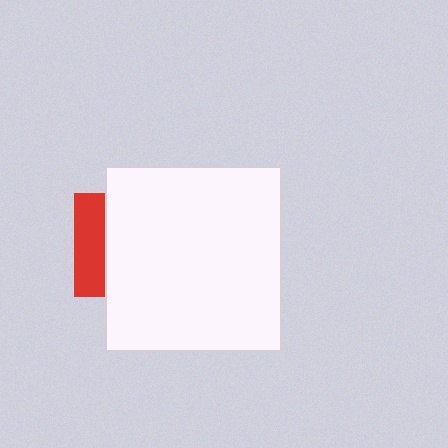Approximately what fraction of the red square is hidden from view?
Roughly 69% of the red square is hidden behind the white rectangle.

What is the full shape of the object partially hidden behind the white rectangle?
The partially hidden object is a red square.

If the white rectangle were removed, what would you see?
You would see the complete red square.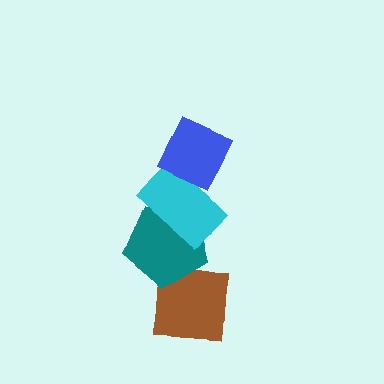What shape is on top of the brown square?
The teal pentagon is on top of the brown square.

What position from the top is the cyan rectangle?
The cyan rectangle is 2nd from the top.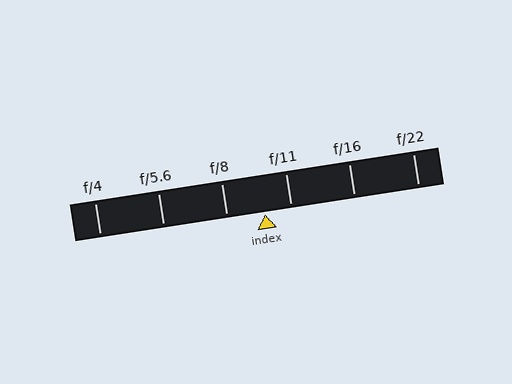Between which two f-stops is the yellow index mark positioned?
The index mark is between f/8 and f/11.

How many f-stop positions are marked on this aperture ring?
There are 6 f-stop positions marked.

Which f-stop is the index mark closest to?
The index mark is closest to f/11.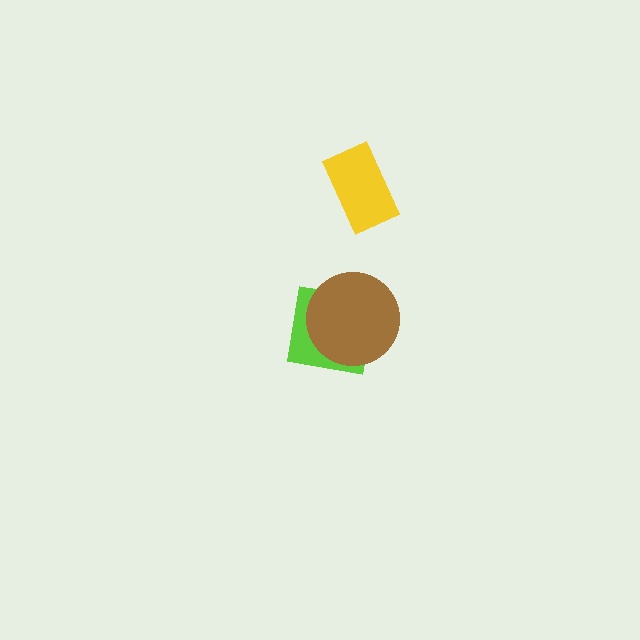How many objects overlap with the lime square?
1 object overlaps with the lime square.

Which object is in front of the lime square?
The brown circle is in front of the lime square.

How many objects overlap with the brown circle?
1 object overlaps with the brown circle.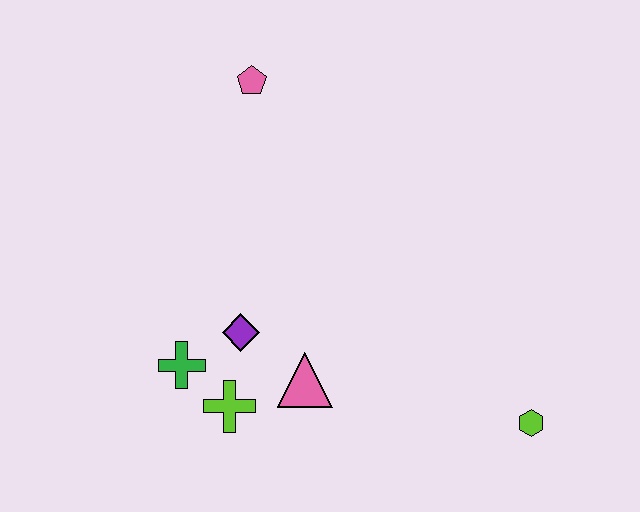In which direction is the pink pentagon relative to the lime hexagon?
The pink pentagon is above the lime hexagon.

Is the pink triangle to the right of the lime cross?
Yes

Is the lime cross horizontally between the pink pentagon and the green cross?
Yes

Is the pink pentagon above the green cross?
Yes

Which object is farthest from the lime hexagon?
The pink pentagon is farthest from the lime hexagon.